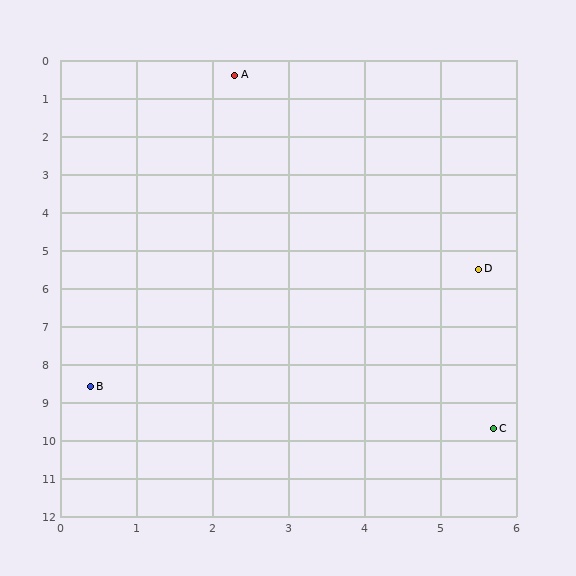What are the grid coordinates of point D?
Point D is at approximately (5.5, 5.5).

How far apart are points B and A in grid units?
Points B and A are about 8.4 grid units apart.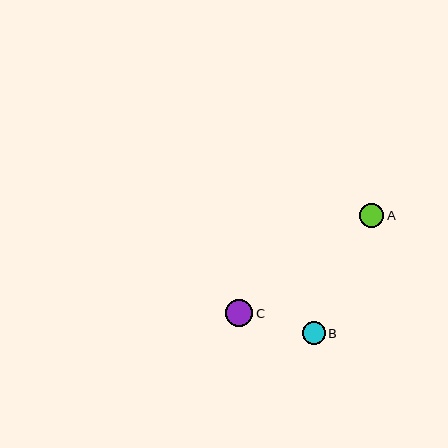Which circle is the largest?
Circle C is the largest with a size of approximately 27 pixels.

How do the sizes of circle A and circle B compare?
Circle A and circle B are approximately the same size.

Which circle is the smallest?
Circle B is the smallest with a size of approximately 23 pixels.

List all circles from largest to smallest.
From largest to smallest: C, A, B.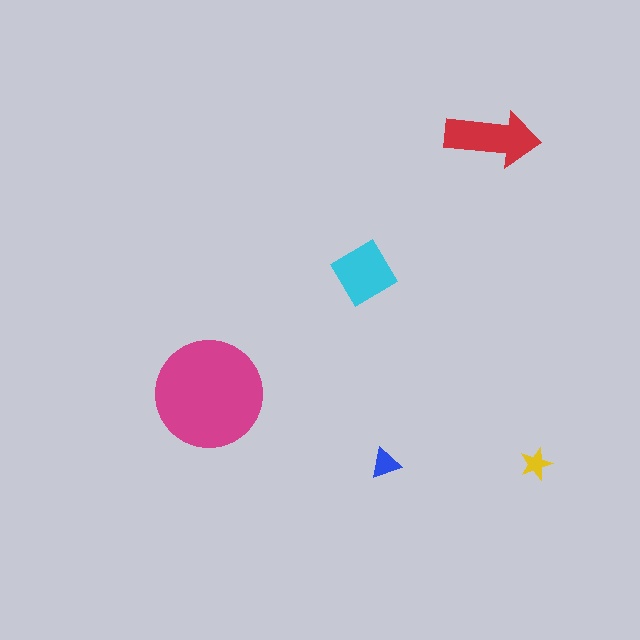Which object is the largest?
The magenta circle.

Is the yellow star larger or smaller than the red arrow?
Smaller.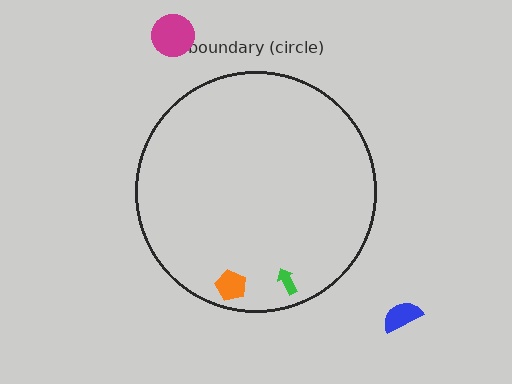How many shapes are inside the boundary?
2 inside, 2 outside.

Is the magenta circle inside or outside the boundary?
Outside.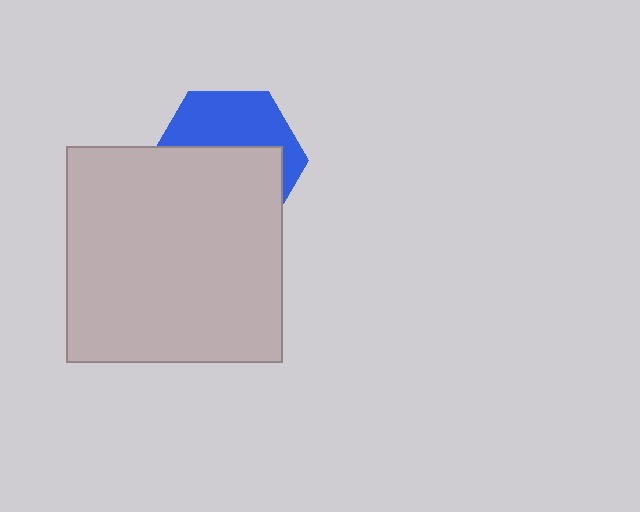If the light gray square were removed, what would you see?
You would see the complete blue hexagon.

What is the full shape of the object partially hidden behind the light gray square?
The partially hidden object is a blue hexagon.